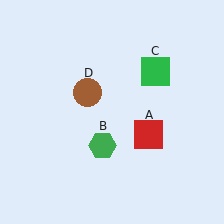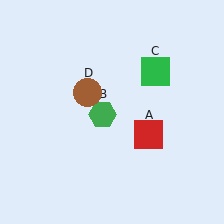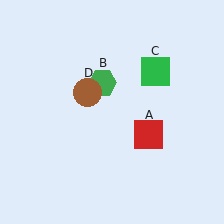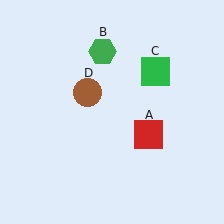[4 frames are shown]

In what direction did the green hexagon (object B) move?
The green hexagon (object B) moved up.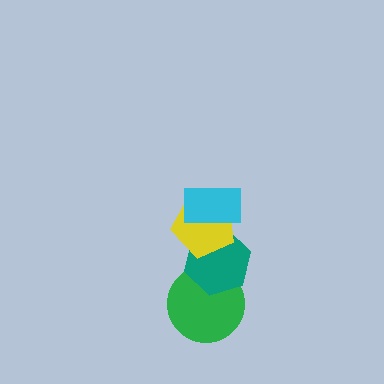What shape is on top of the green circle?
The teal hexagon is on top of the green circle.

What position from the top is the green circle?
The green circle is 4th from the top.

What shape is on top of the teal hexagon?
The yellow pentagon is on top of the teal hexagon.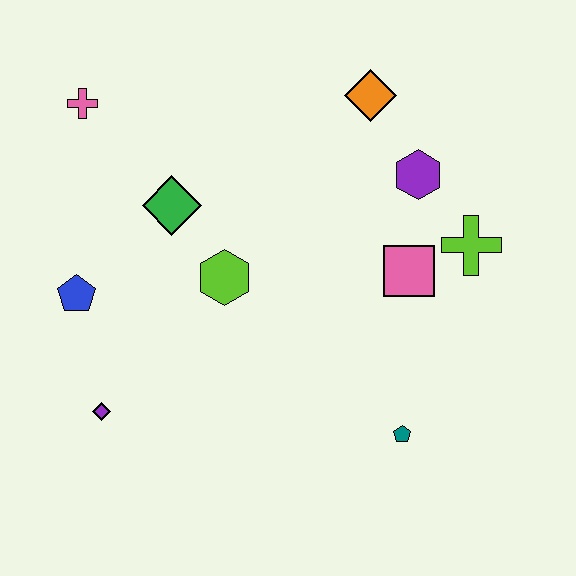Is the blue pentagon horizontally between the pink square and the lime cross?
No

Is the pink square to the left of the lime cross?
Yes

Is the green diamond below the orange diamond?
Yes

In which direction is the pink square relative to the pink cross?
The pink square is to the right of the pink cross.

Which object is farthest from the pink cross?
The teal pentagon is farthest from the pink cross.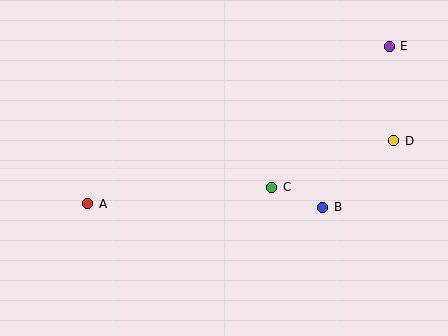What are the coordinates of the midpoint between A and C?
The midpoint between A and C is at (180, 195).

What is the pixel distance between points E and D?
The distance between E and D is 95 pixels.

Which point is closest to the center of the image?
Point C at (272, 187) is closest to the center.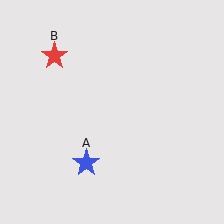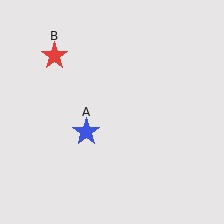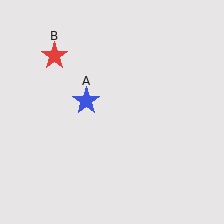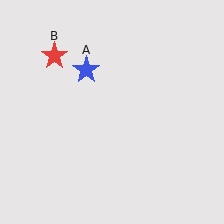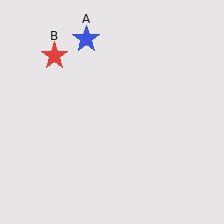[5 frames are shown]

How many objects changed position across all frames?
1 object changed position: blue star (object A).